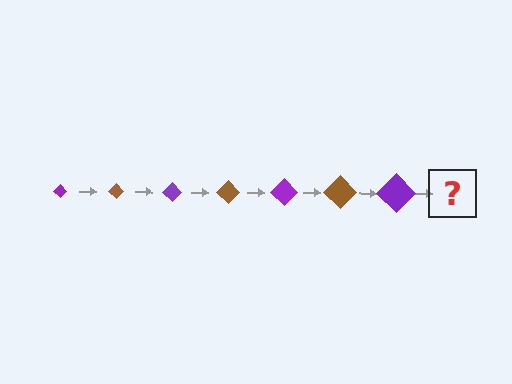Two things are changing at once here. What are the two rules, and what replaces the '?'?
The two rules are that the diamond grows larger each step and the color cycles through purple and brown. The '?' should be a brown diamond, larger than the previous one.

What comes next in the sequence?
The next element should be a brown diamond, larger than the previous one.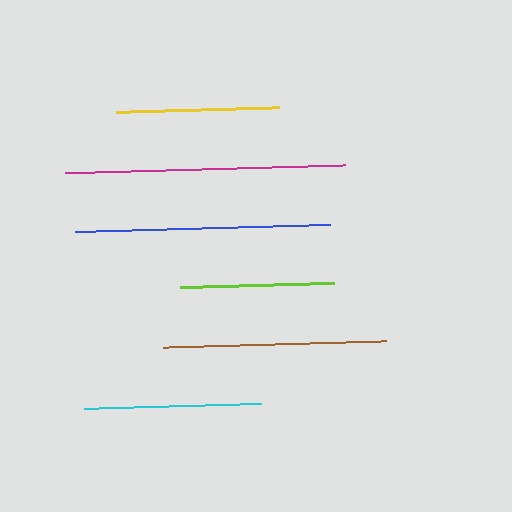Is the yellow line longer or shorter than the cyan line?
The cyan line is longer than the yellow line.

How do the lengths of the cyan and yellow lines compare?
The cyan and yellow lines are approximately the same length.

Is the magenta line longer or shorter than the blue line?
The magenta line is longer than the blue line.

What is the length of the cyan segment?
The cyan segment is approximately 177 pixels long.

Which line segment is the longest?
The magenta line is the longest at approximately 280 pixels.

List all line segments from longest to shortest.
From longest to shortest: magenta, blue, brown, cyan, yellow, lime.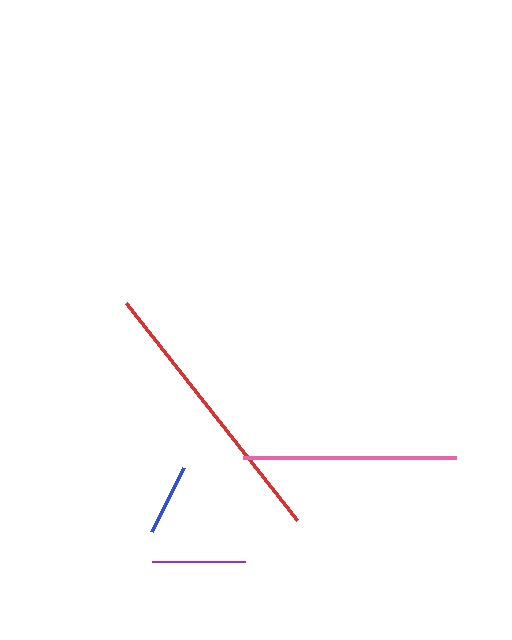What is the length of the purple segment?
The purple segment is approximately 93 pixels long.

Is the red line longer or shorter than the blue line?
The red line is longer than the blue line.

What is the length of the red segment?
The red segment is approximately 276 pixels long.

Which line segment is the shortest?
The blue line is the shortest at approximately 72 pixels.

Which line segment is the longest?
The red line is the longest at approximately 276 pixels.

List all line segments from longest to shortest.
From longest to shortest: red, pink, purple, blue.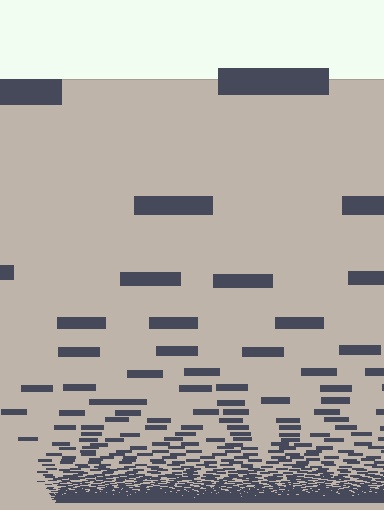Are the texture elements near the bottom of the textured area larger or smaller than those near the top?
Smaller. The gradient is inverted — elements near the bottom are smaller and denser.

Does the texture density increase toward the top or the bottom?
Density increases toward the bottom.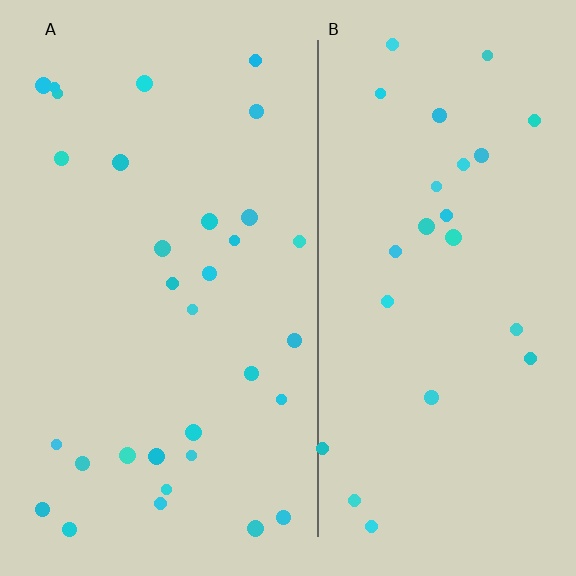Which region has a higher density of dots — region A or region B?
A (the left).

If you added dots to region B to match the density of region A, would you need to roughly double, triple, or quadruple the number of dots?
Approximately double.